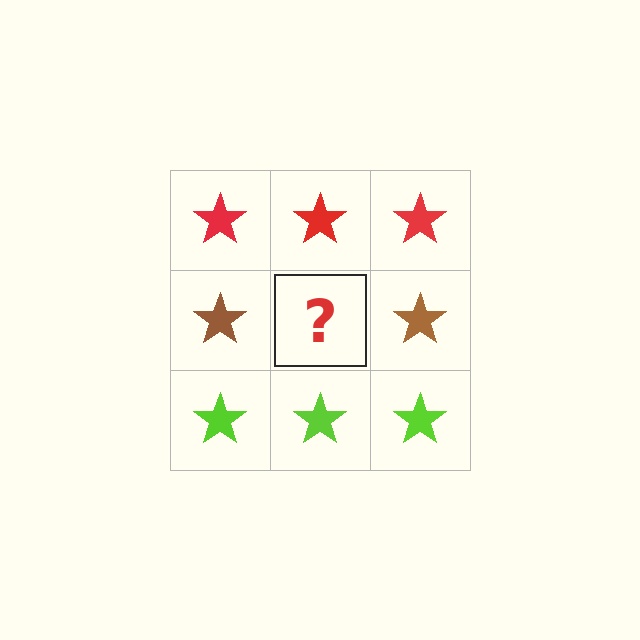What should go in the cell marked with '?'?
The missing cell should contain a brown star.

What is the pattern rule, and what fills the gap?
The rule is that each row has a consistent color. The gap should be filled with a brown star.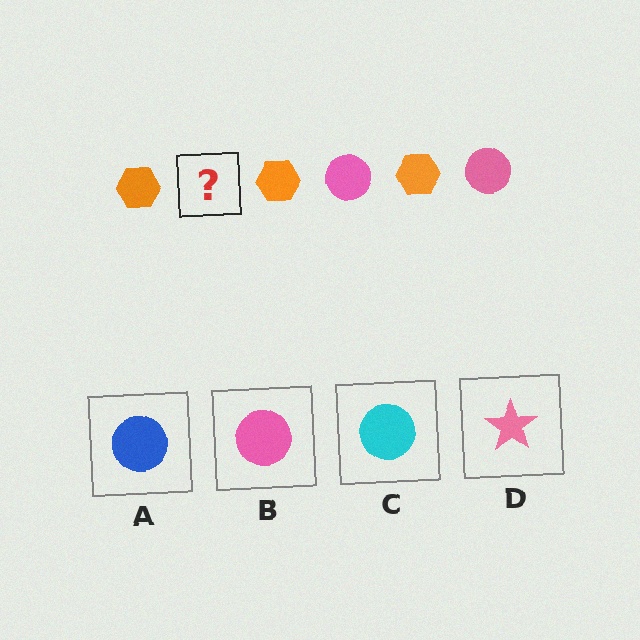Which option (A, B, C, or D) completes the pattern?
B.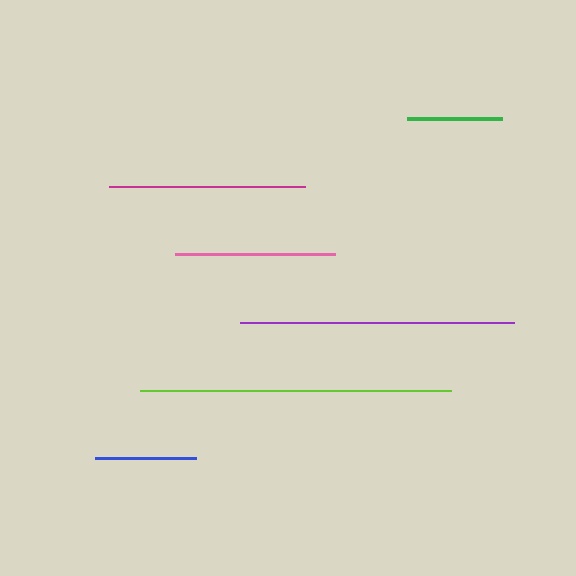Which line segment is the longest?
The lime line is the longest at approximately 310 pixels.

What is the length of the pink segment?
The pink segment is approximately 160 pixels long.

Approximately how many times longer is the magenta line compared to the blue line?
The magenta line is approximately 2.0 times the length of the blue line.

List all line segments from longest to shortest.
From longest to shortest: lime, purple, magenta, pink, blue, green.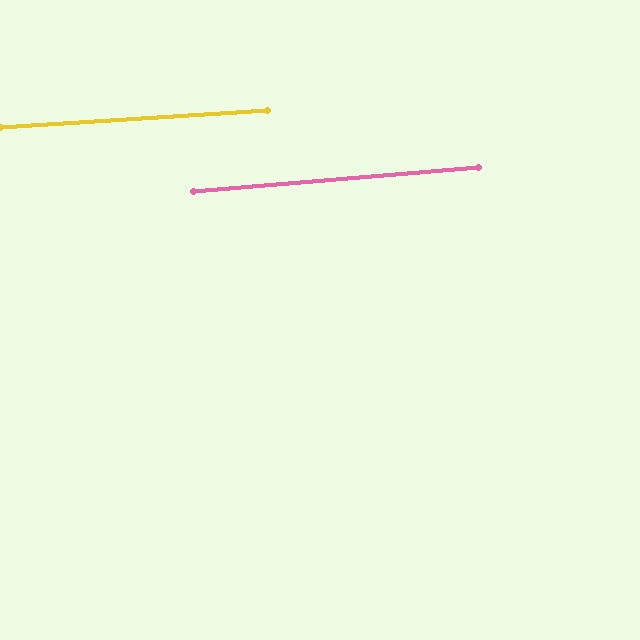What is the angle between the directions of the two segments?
Approximately 1 degree.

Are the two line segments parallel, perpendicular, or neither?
Parallel — their directions differ by only 1.2°.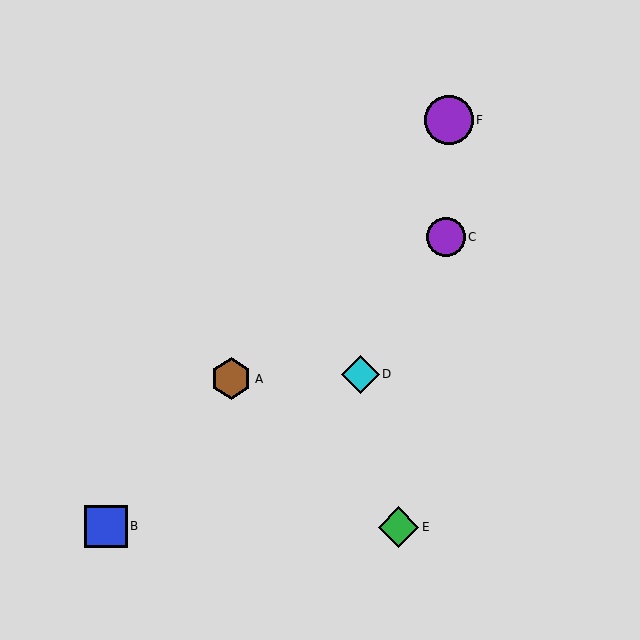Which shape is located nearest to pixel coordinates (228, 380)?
The brown hexagon (labeled A) at (231, 379) is nearest to that location.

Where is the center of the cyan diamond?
The center of the cyan diamond is at (360, 374).